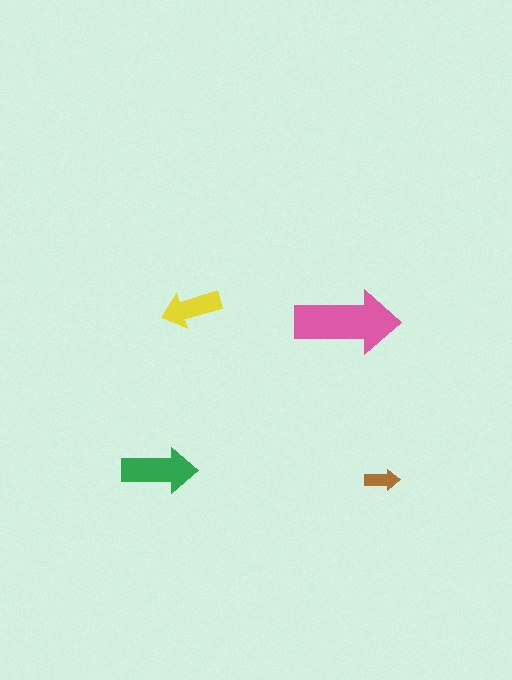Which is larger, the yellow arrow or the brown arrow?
The yellow one.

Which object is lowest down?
The brown arrow is bottommost.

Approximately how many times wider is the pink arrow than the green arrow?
About 1.5 times wider.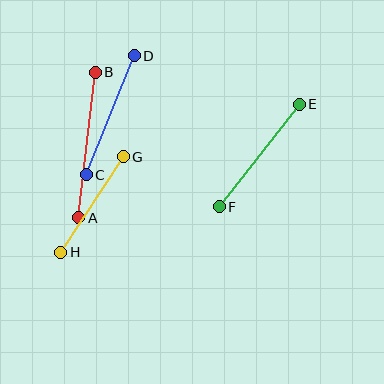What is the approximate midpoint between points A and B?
The midpoint is at approximately (87, 145) pixels.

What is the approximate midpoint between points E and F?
The midpoint is at approximately (259, 155) pixels.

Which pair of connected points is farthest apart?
Points A and B are farthest apart.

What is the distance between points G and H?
The distance is approximately 114 pixels.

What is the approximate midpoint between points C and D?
The midpoint is at approximately (110, 115) pixels.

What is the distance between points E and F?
The distance is approximately 130 pixels.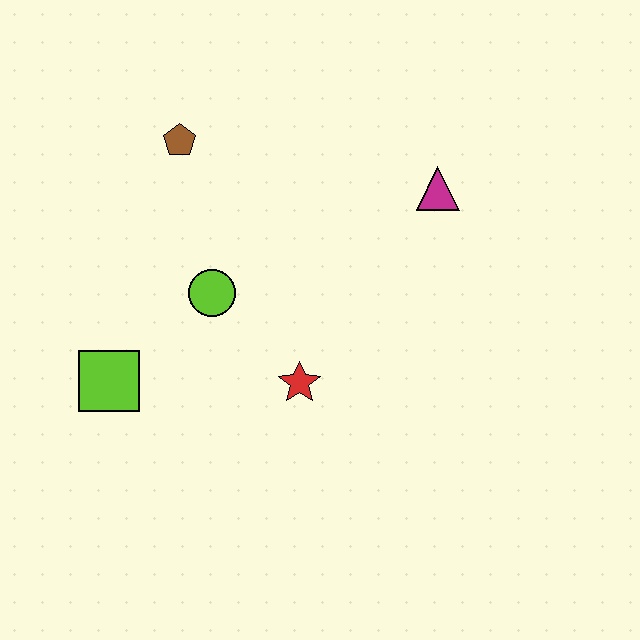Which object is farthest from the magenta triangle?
The lime square is farthest from the magenta triangle.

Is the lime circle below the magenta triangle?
Yes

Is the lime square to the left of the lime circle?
Yes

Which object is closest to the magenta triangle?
The red star is closest to the magenta triangle.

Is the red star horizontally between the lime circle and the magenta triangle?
Yes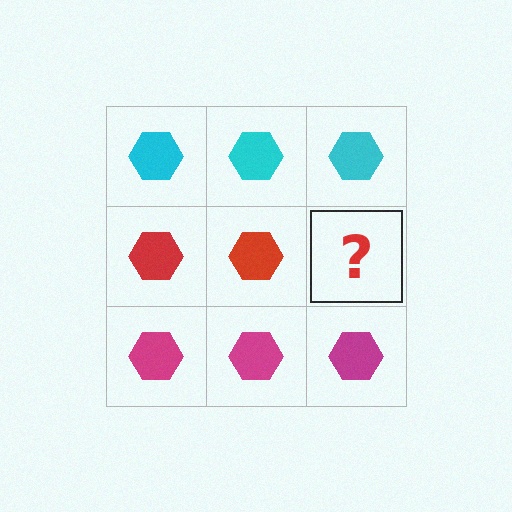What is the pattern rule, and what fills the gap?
The rule is that each row has a consistent color. The gap should be filled with a red hexagon.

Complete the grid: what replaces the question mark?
The question mark should be replaced with a red hexagon.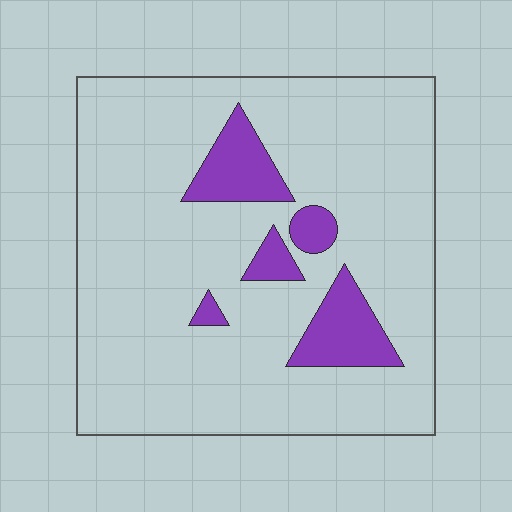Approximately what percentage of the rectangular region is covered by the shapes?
Approximately 15%.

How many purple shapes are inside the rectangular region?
5.